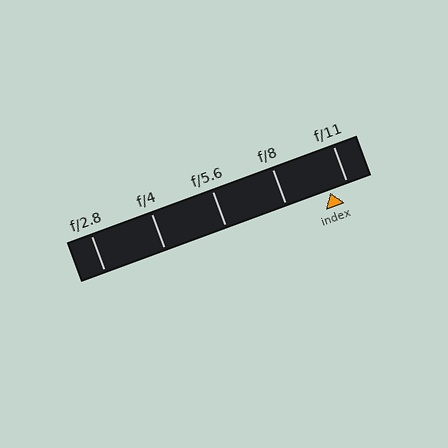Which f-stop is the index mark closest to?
The index mark is closest to f/11.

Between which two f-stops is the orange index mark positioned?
The index mark is between f/8 and f/11.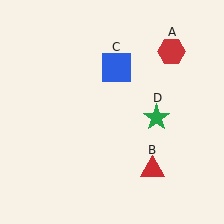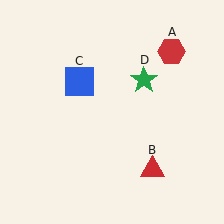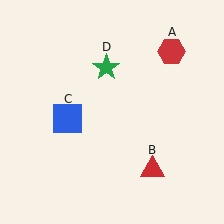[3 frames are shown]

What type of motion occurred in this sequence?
The blue square (object C), green star (object D) rotated counterclockwise around the center of the scene.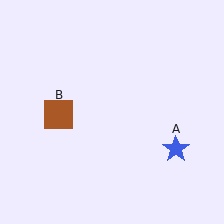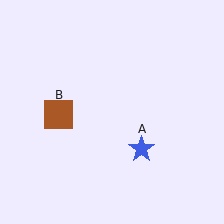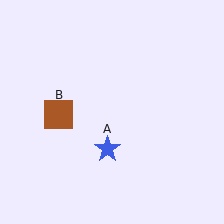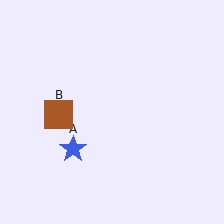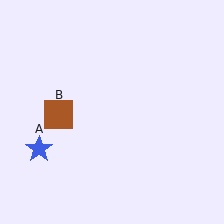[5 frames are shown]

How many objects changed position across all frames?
1 object changed position: blue star (object A).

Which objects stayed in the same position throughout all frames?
Brown square (object B) remained stationary.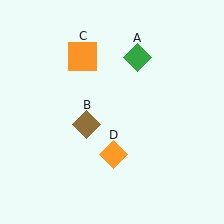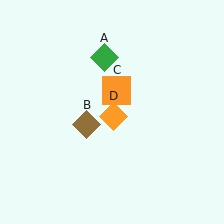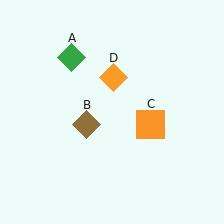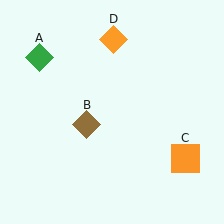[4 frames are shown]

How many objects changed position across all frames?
3 objects changed position: green diamond (object A), orange square (object C), orange diamond (object D).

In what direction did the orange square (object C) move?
The orange square (object C) moved down and to the right.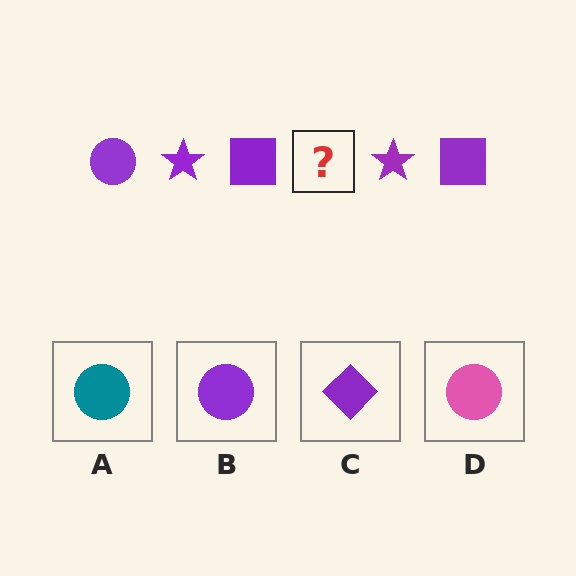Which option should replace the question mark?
Option B.